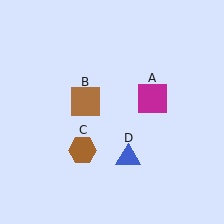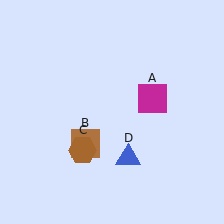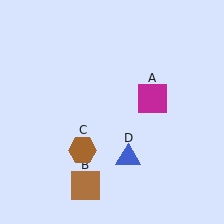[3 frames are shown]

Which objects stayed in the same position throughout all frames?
Magenta square (object A) and brown hexagon (object C) and blue triangle (object D) remained stationary.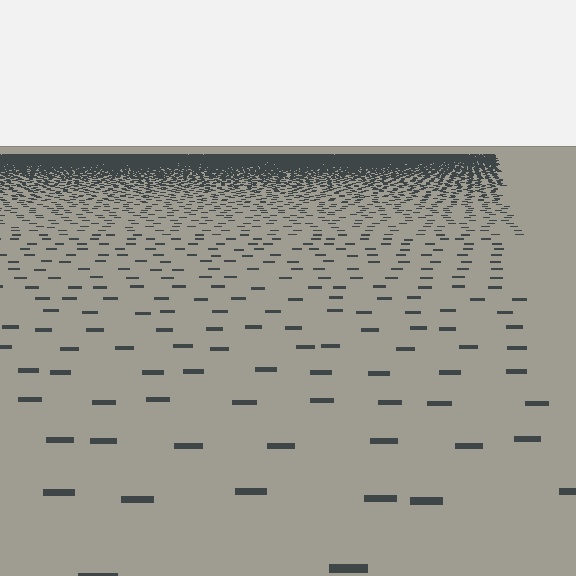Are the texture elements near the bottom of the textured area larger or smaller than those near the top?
Larger. Near the bottom, elements are closer to the viewer and appear at a bigger on-screen size.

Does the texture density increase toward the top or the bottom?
Density increases toward the top.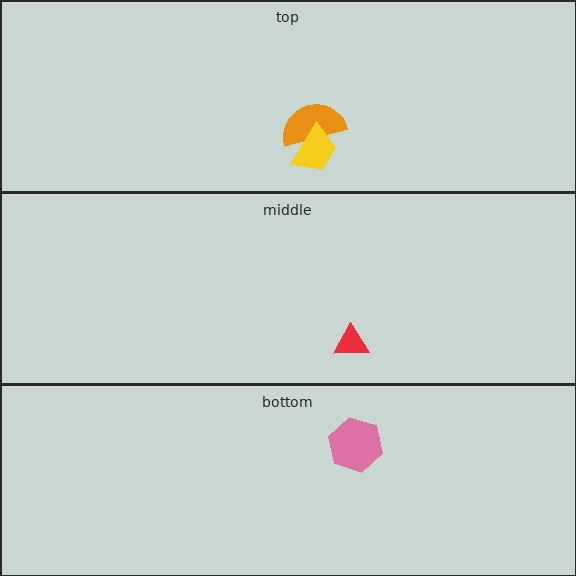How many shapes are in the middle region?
1.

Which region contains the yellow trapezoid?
The top region.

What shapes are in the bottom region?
The pink hexagon.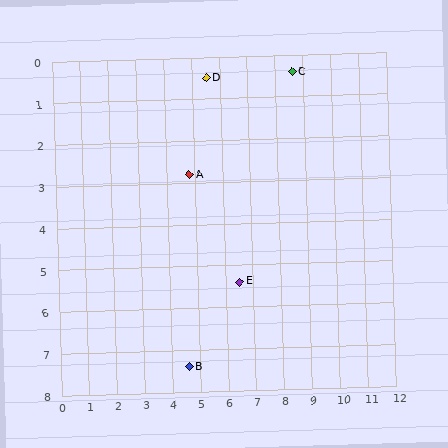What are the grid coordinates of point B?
Point B is at approximately (4.6, 7.4).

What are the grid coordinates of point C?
Point C is at approximately (8.6, 0.4).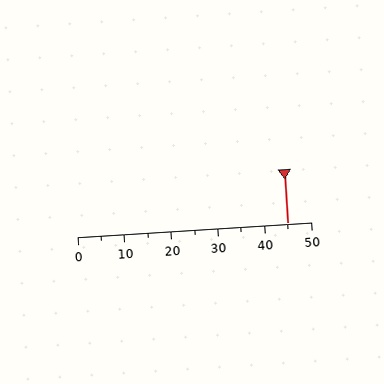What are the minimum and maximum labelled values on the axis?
The axis runs from 0 to 50.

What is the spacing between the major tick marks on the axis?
The major ticks are spaced 10 apart.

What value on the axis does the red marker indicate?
The marker indicates approximately 45.